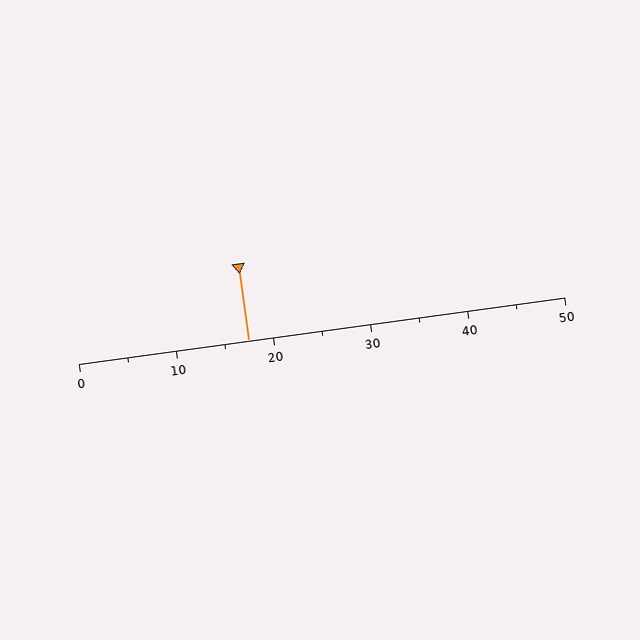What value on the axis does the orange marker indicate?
The marker indicates approximately 17.5.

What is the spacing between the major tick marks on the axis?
The major ticks are spaced 10 apart.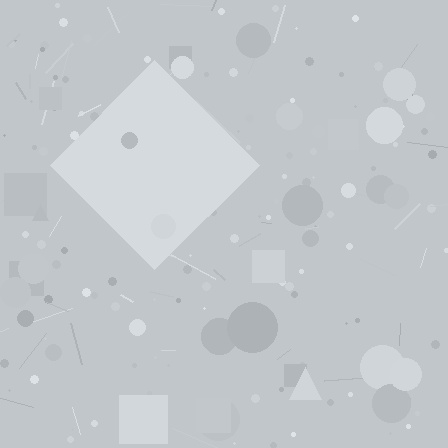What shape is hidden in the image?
A diamond is hidden in the image.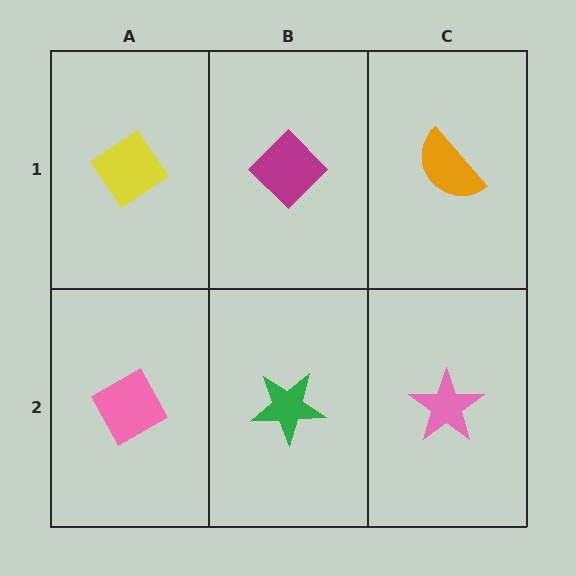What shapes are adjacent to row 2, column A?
A yellow diamond (row 1, column A), a green star (row 2, column B).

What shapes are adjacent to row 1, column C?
A pink star (row 2, column C), a magenta diamond (row 1, column B).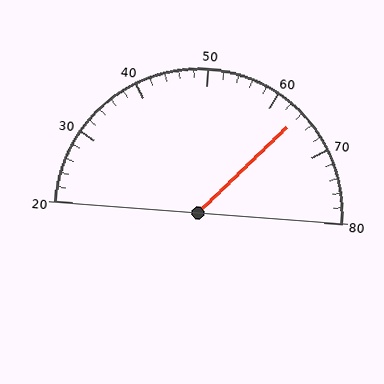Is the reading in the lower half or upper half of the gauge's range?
The reading is in the upper half of the range (20 to 80).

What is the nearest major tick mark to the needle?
The nearest major tick mark is 60.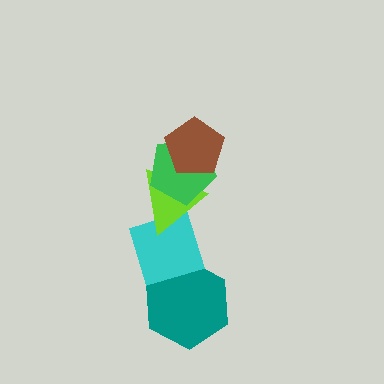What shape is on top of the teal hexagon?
The cyan diamond is on top of the teal hexagon.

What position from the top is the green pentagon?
The green pentagon is 2nd from the top.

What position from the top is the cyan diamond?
The cyan diamond is 4th from the top.